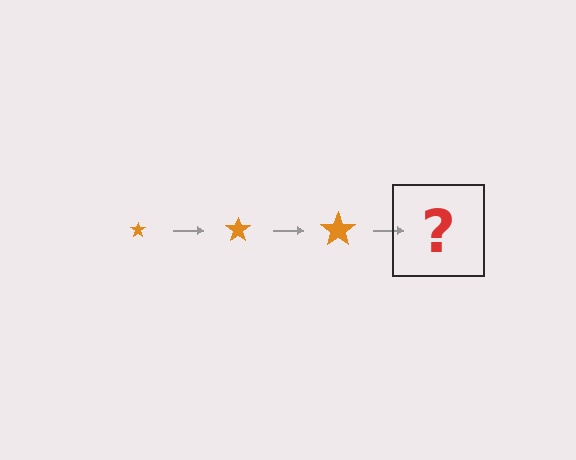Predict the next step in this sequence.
The next step is an orange star, larger than the previous one.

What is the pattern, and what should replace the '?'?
The pattern is that the star gets progressively larger each step. The '?' should be an orange star, larger than the previous one.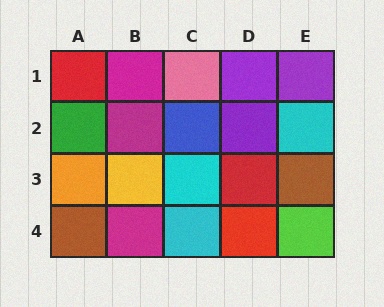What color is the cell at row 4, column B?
Magenta.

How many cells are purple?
3 cells are purple.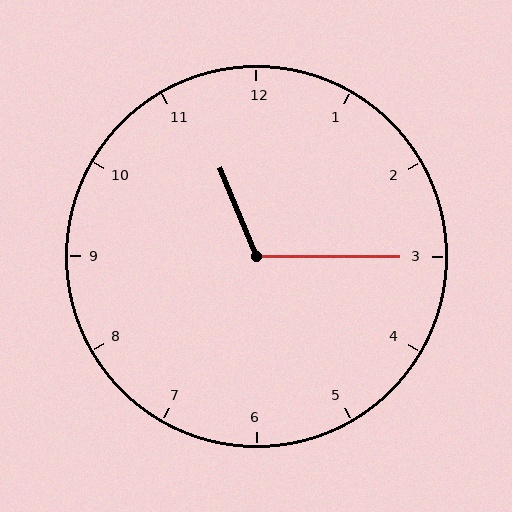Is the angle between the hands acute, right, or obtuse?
It is obtuse.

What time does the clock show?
11:15.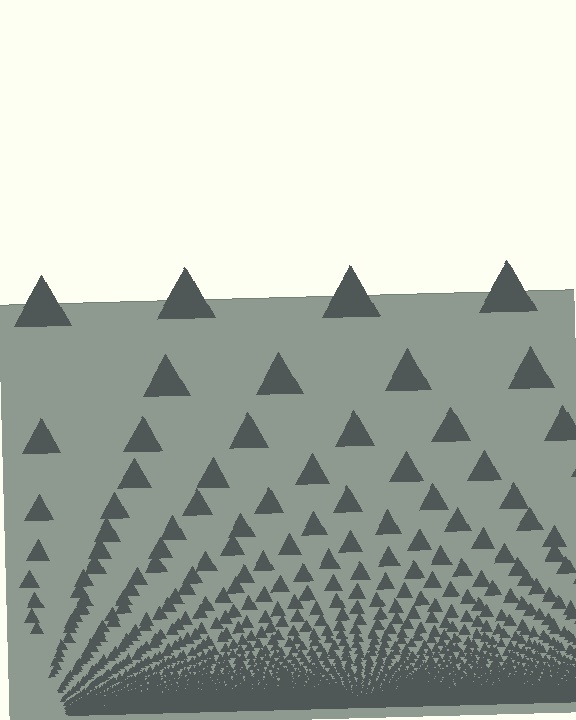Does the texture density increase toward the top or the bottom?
Density increases toward the bottom.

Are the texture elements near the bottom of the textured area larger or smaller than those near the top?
Smaller. The gradient is inverted — elements near the bottom are smaller and denser.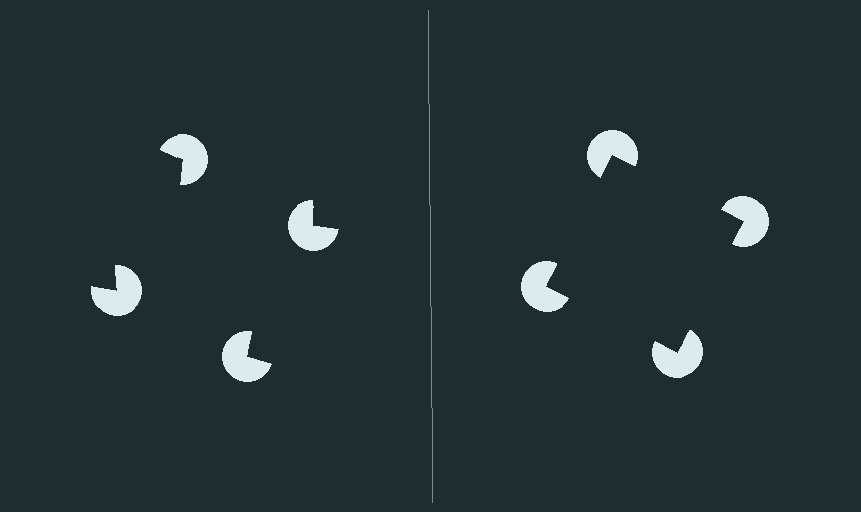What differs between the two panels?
The pac-man discs are positioned identically on both sides; only the wedge orientations differ. On the right they align to a square; on the left they are misaligned.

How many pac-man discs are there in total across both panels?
8 — 4 on each side.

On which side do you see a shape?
An illusory square appears on the right side. On the left side the wedge cuts are rotated, so no coherent shape forms.